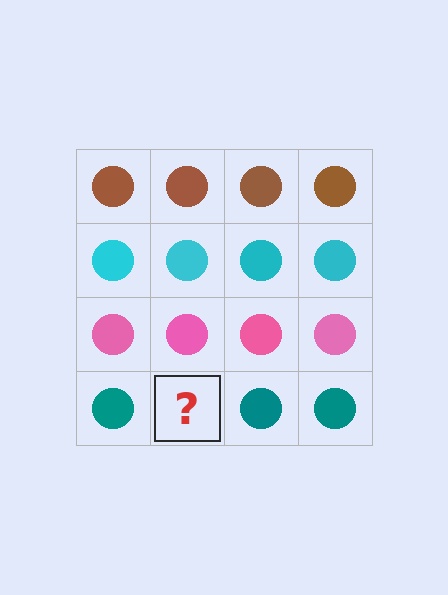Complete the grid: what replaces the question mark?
The question mark should be replaced with a teal circle.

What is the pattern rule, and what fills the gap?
The rule is that each row has a consistent color. The gap should be filled with a teal circle.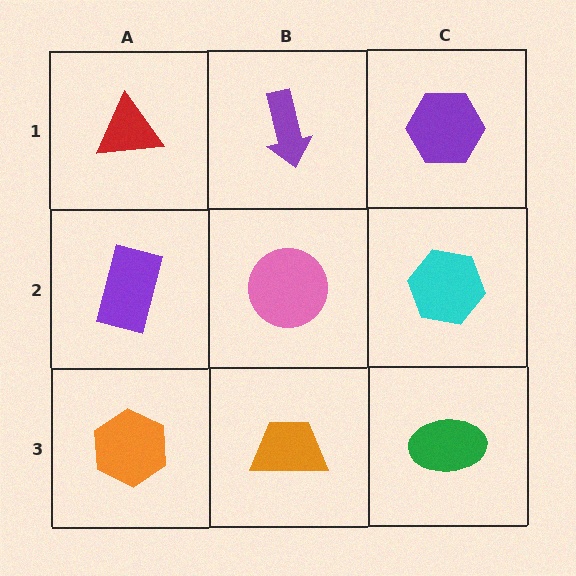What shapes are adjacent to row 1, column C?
A cyan hexagon (row 2, column C), a purple arrow (row 1, column B).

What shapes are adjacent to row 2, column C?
A purple hexagon (row 1, column C), a green ellipse (row 3, column C), a pink circle (row 2, column B).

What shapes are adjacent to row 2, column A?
A red triangle (row 1, column A), an orange hexagon (row 3, column A), a pink circle (row 2, column B).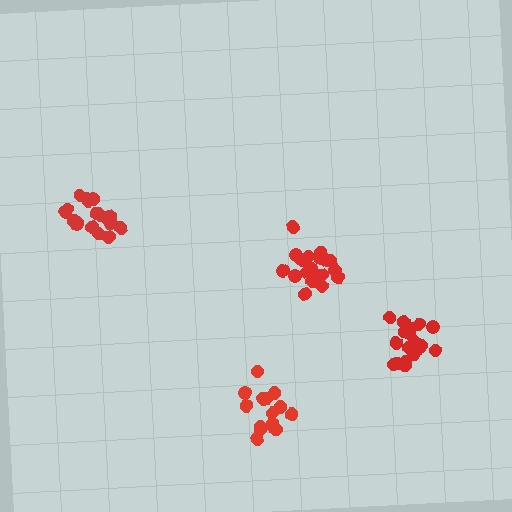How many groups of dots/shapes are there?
There are 4 groups.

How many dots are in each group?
Group 1: 20 dots, Group 2: 21 dots, Group 3: 19 dots, Group 4: 15 dots (75 total).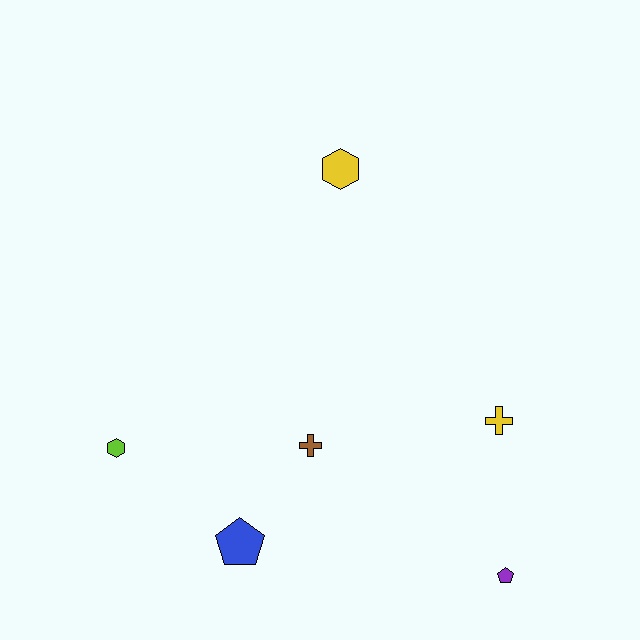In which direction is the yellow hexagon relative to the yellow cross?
The yellow hexagon is above the yellow cross.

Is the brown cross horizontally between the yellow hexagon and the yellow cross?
No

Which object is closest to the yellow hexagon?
The brown cross is closest to the yellow hexagon.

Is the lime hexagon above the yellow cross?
No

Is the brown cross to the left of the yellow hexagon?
Yes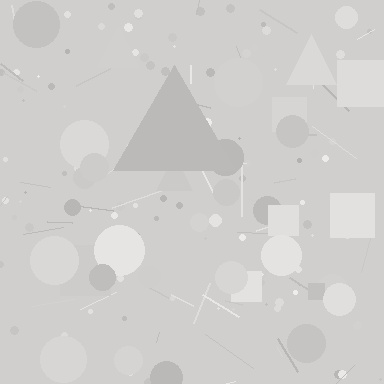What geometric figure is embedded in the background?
A triangle is embedded in the background.